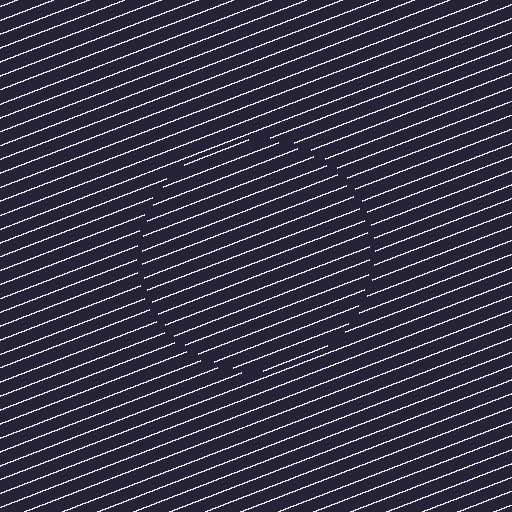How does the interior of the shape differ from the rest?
The interior of the shape contains the same grating, shifted by half a period — the contour is defined by the phase discontinuity where line-ends from the inner and outer gratings abut.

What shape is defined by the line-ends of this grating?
An illusory circle. The interior of the shape contains the same grating, shifted by half a period — the contour is defined by the phase discontinuity where line-ends from the inner and outer gratings abut.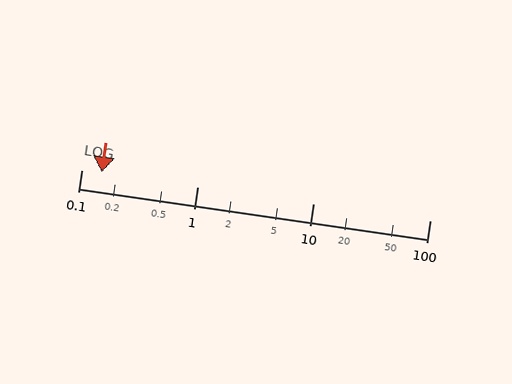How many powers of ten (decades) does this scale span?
The scale spans 3 decades, from 0.1 to 100.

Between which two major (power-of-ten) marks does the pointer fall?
The pointer is between 0.1 and 1.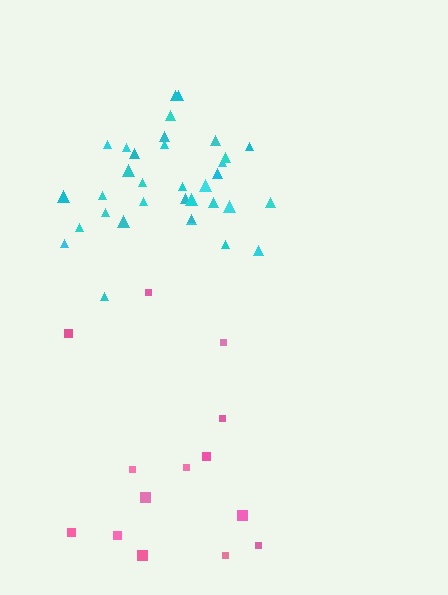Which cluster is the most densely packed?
Cyan.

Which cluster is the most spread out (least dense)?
Pink.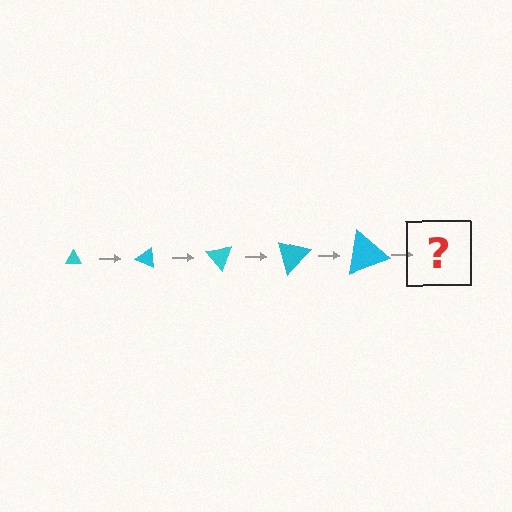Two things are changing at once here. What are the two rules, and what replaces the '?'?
The two rules are that the triangle grows larger each step and it rotates 25 degrees each step. The '?' should be a triangle, larger than the previous one and rotated 125 degrees from the start.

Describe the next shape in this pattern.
It should be a triangle, larger than the previous one and rotated 125 degrees from the start.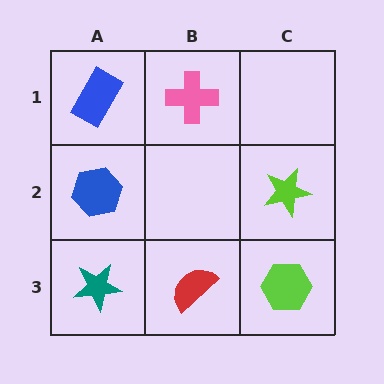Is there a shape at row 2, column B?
No, that cell is empty.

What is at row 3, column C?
A lime hexagon.